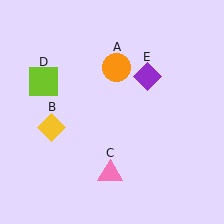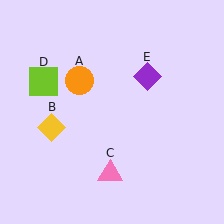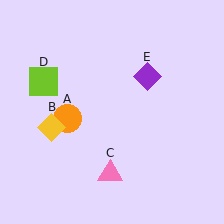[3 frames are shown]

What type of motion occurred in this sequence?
The orange circle (object A) rotated counterclockwise around the center of the scene.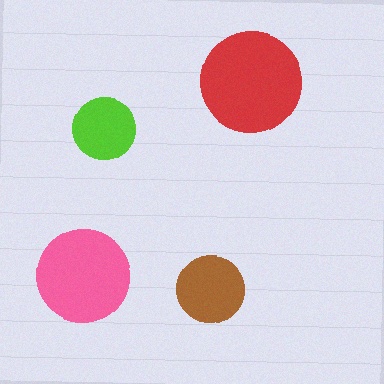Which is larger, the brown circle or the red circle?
The red one.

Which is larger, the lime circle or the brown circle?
The brown one.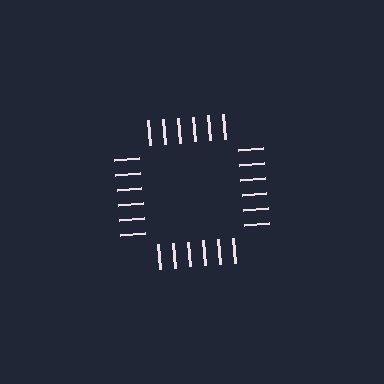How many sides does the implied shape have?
4 sides — the line-ends trace a square.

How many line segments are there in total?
24 — 6 along each of the 4 edges.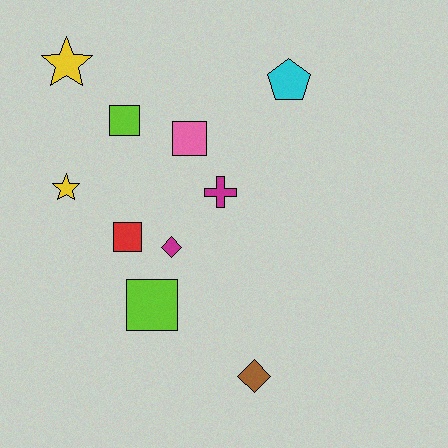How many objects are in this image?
There are 10 objects.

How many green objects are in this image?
There are no green objects.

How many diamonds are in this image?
There are 2 diamonds.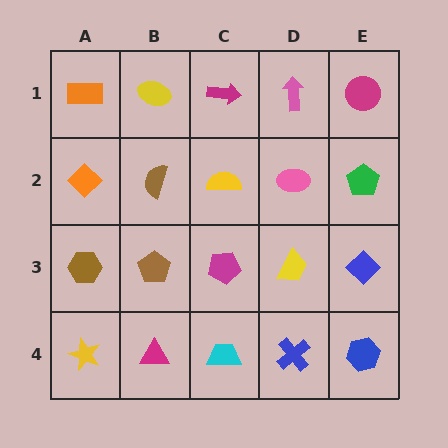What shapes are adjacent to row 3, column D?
A pink ellipse (row 2, column D), a blue cross (row 4, column D), a magenta pentagon (row 3, column C), a blue diamond (row 3, column E).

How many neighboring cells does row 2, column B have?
4.